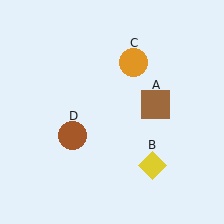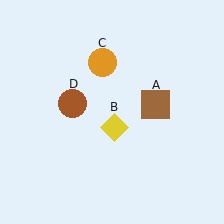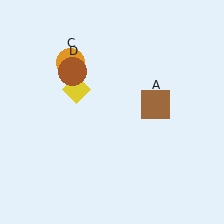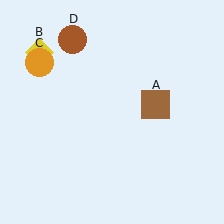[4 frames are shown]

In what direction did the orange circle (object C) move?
The orange circle (object C) moved left.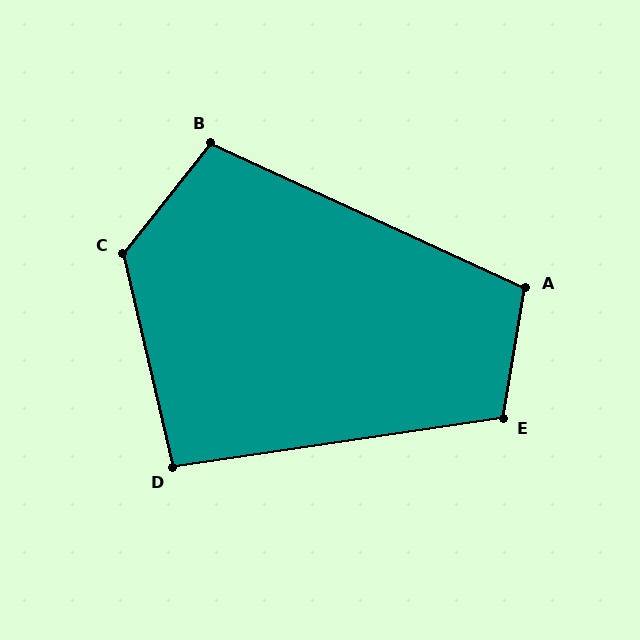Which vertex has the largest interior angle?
C, at approximately 128 degrees.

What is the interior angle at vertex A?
Approximately 105 degrees (obtuse).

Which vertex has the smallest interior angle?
D, at approximately 95 degrees.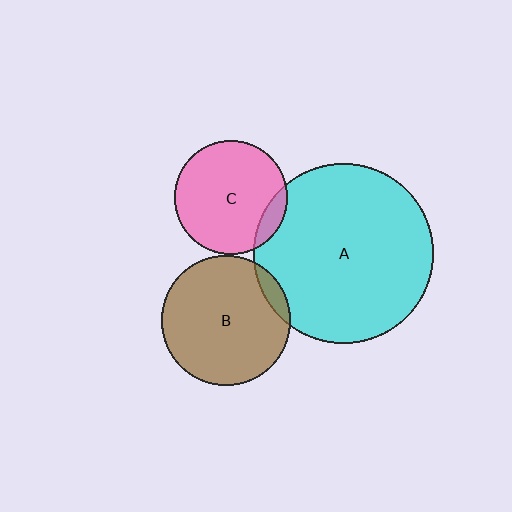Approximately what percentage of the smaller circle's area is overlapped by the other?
Approximately 10%.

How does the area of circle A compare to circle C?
Approximately 2.5 times.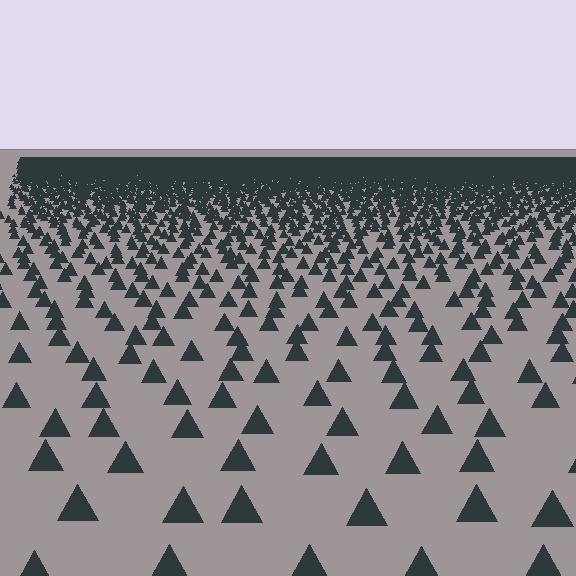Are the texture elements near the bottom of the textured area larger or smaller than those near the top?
Larger. Near the bottom, elements are closer to the viewer and appear at a bigger on-screen size.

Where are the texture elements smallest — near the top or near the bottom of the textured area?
Near the top.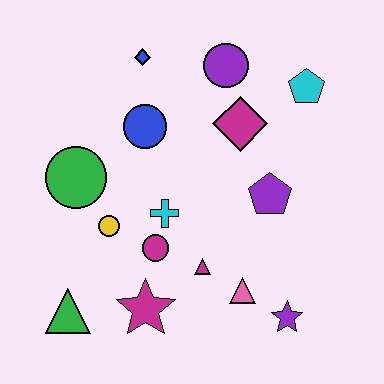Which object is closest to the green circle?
The yellow circle is closest to the green circle.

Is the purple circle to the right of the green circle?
Yes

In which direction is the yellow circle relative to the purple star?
The yellow circle is to the left of the purple star.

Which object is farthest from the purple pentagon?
The green triangle is farthest from the purple pentagon.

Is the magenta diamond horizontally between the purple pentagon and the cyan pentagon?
No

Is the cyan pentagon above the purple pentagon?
Yes